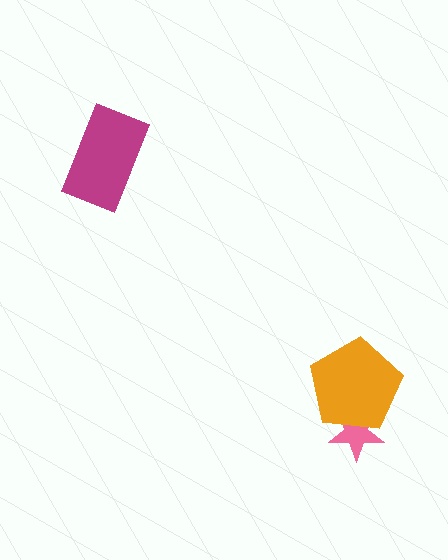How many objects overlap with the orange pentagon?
1 object overlaps with the orange pentagon.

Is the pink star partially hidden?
Yes, it is partially covered by another shape.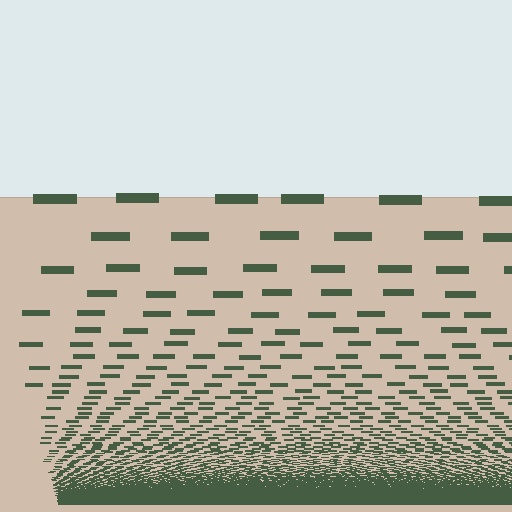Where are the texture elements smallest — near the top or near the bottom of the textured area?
Near the bottom.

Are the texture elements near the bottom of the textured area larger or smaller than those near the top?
Smaller. The gradient is inverted — elements near the bottom are smaller and denser.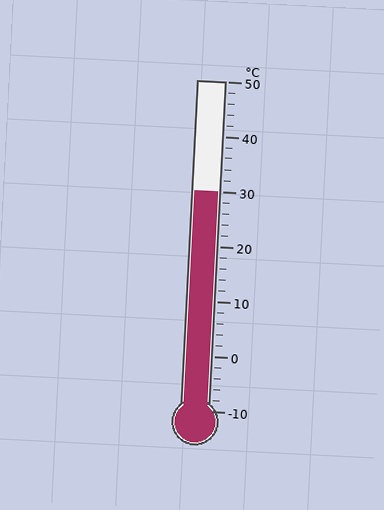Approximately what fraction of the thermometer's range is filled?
The thermometer is filled to approximately 65% of its range.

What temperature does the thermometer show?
The thermometer shows approximately 30°C.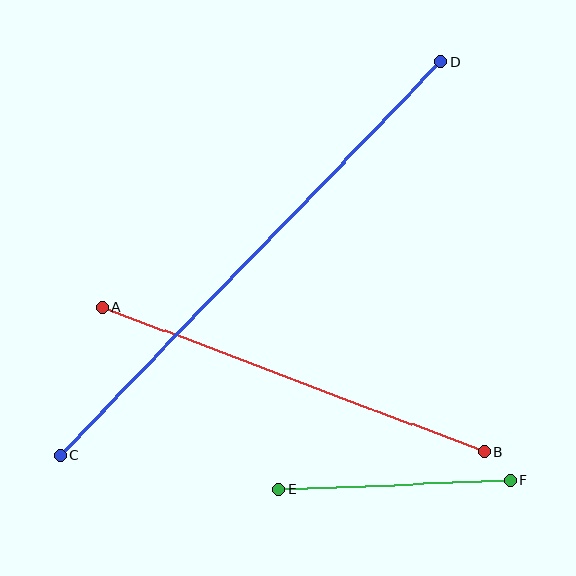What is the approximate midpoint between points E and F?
The midpoint is at approximately (394, 485) pixels.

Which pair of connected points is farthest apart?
Points C and D are farthest apart.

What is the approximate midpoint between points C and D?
The midpoint is at approximately (250, 259) pixels.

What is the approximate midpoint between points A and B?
The midpoint is at approximately (293, 380) pixels.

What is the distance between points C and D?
The distance is approximately 547 pixels.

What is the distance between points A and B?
The distance is approximately 408 pixels.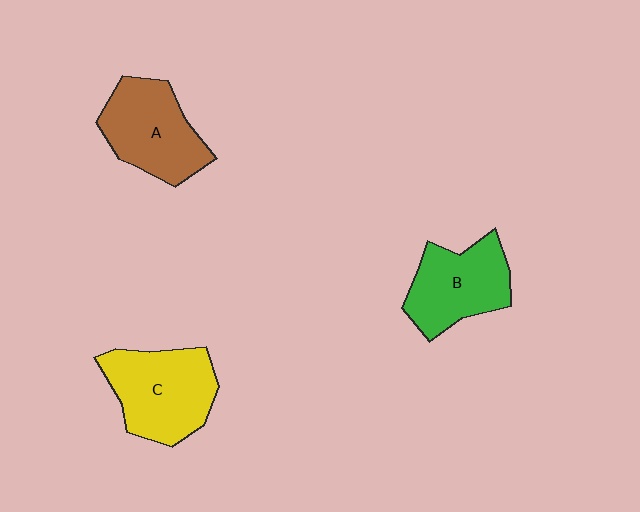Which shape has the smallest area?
Shape B (green).